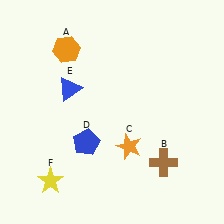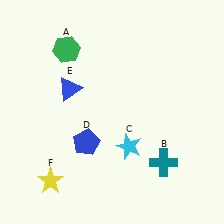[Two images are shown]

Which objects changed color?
A changed from orange to green. B changed from brown to teal. C changed from orange to cyan.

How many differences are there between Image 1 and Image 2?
There are 3 differences between the two images.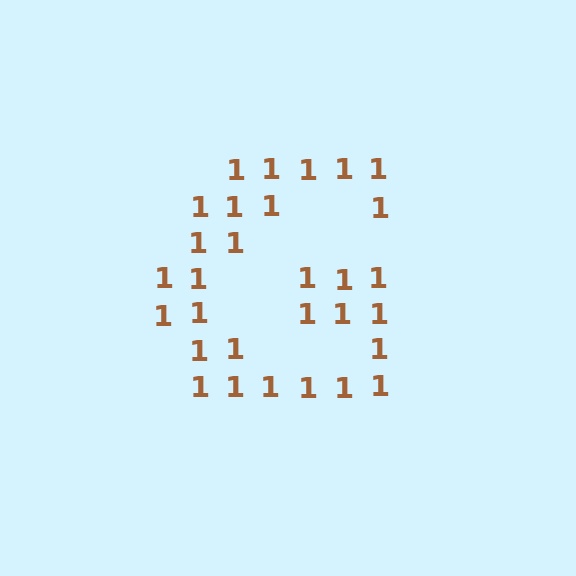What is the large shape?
The large shape is the letter G.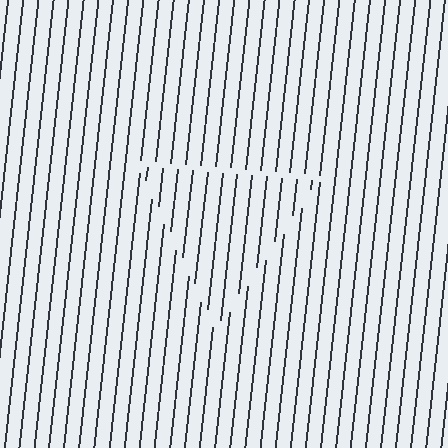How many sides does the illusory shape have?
3 sides — the line-ends trace a triangle.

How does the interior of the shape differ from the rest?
The interior of the shape contains the same grating, shifted by half a period — the contour is defined by the phase discontinuity where line-ends from the inner and outer gratings abut.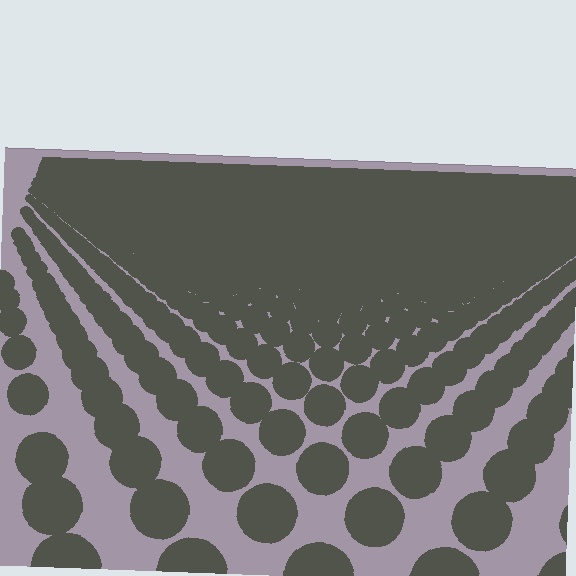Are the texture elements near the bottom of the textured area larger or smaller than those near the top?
Larger. Near the bottom, elements are closer to the viewer and appear at a bigger on-screen size.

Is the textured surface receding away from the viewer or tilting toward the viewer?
The surface is receding away from the viewer. Texture elements get smaller and denser toward the top.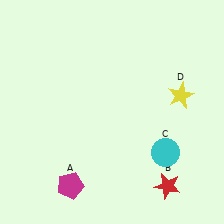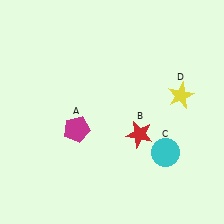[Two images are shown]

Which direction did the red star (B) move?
The red star (B) moved up.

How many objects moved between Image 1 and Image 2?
2 objects moved between the two images.